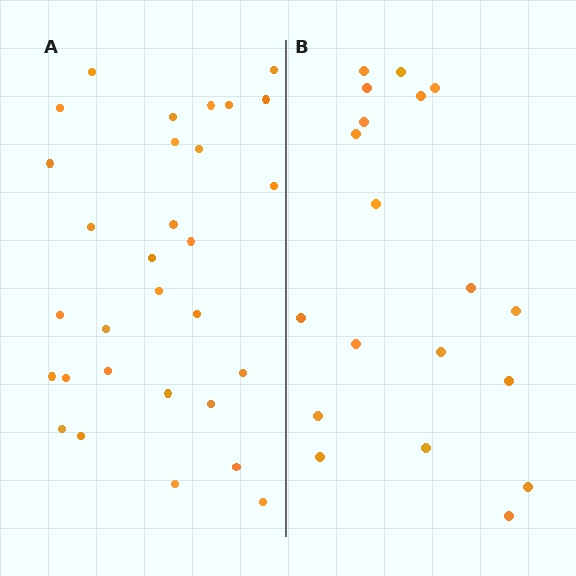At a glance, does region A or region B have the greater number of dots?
Region A (the left region) has more dots.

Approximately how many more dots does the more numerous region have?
Region A has roughly 12 or so more dots than region B.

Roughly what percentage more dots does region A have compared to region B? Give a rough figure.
About 60% more.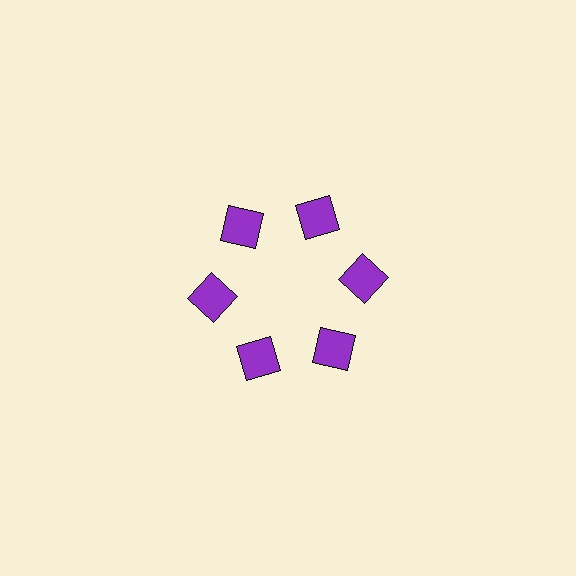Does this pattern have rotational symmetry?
Yes, this pattern has 6-fold rotational symmetry. It looks the same after rotating 60 degrees around the center.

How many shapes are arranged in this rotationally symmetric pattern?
There are 6 shapes, arranged in 6 groups of 1.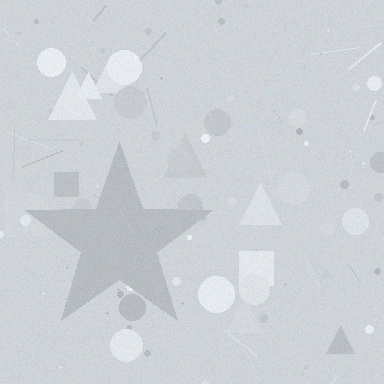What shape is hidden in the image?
A star is hidden in the image.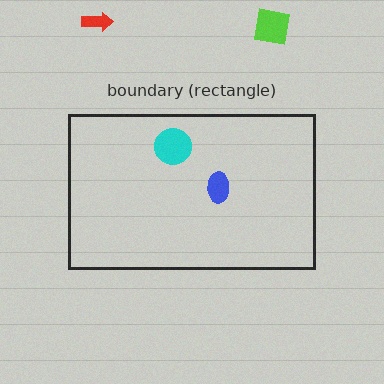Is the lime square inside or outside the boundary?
Outside.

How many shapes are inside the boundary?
2 inside, 2 outside.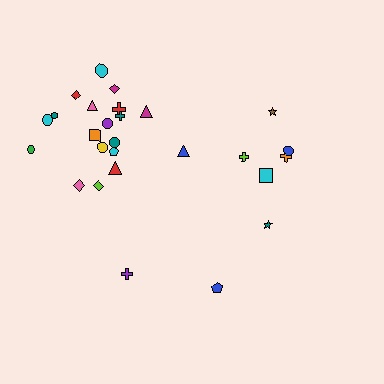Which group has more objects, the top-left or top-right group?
The top-left group.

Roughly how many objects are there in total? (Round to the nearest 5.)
Roughly 25 objects in total.